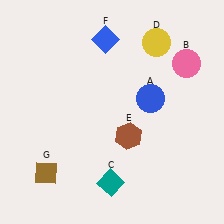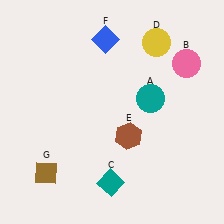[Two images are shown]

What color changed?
The circle (A) changed from blue in Image 1 to teal in Image 2.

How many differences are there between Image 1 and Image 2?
There is 1 difference between the two images.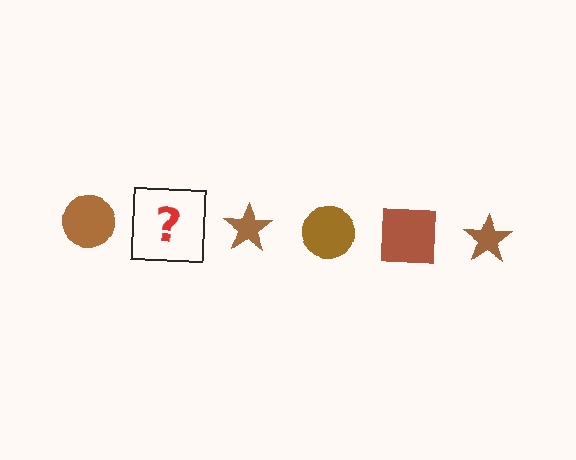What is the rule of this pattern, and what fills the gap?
The rule is that the pattern cycles through circle, square, star shapes in brown. The gap should be filled with a brown square.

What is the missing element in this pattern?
The missing element is a brown square.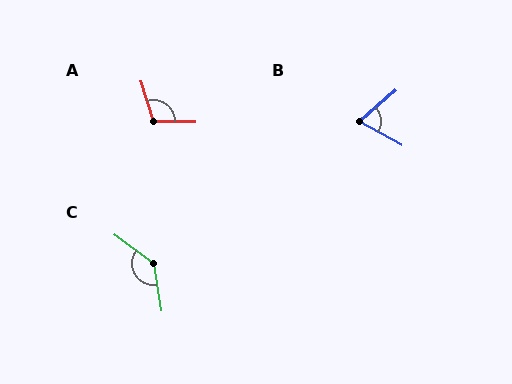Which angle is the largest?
C, at approximately 135 degrees.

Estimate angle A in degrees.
Approximately 107 degrees.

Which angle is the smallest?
B, at approximately 69 degrees.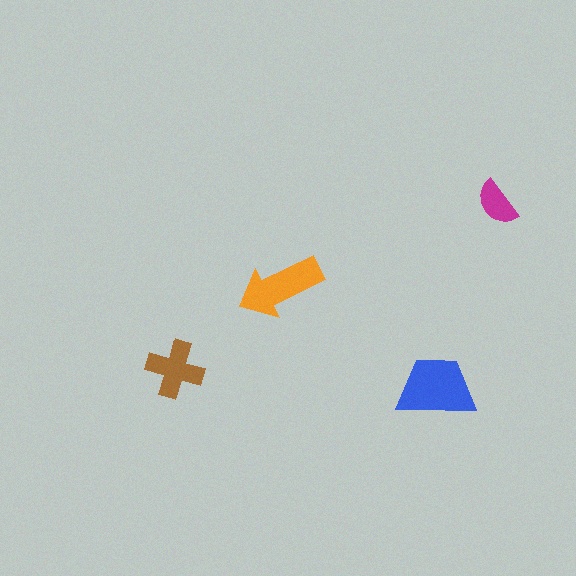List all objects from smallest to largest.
The magenta semicircle, the brown cross, the orange arrow, the blue trapezoid.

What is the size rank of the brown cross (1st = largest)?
3rd.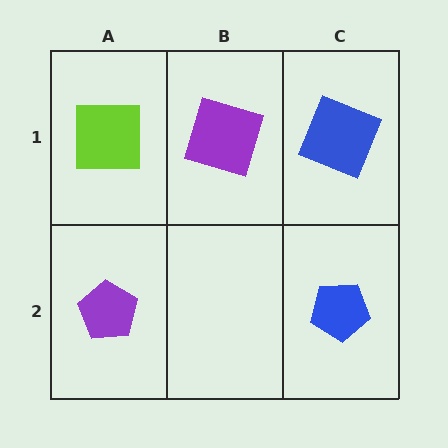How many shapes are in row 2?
2 shapes.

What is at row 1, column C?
A blue square.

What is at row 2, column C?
A blue pentagon.